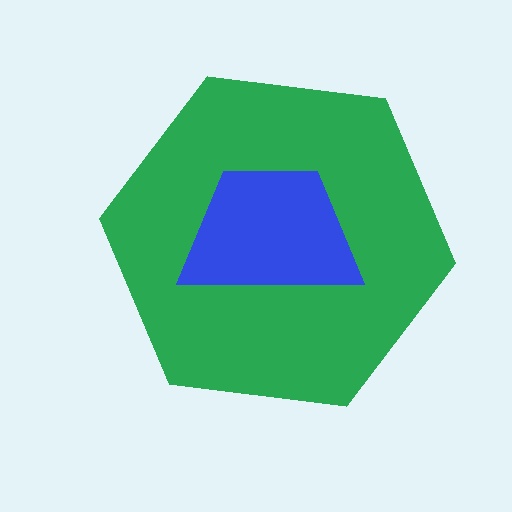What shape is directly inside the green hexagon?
The blue trapezoid.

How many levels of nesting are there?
2.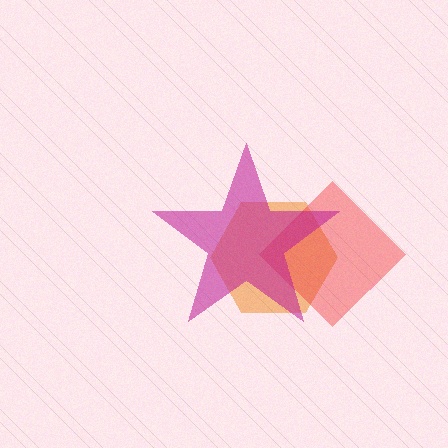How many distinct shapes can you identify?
There are 3 distinct shapes: an orange hexagon, a red diamond, a magenta star.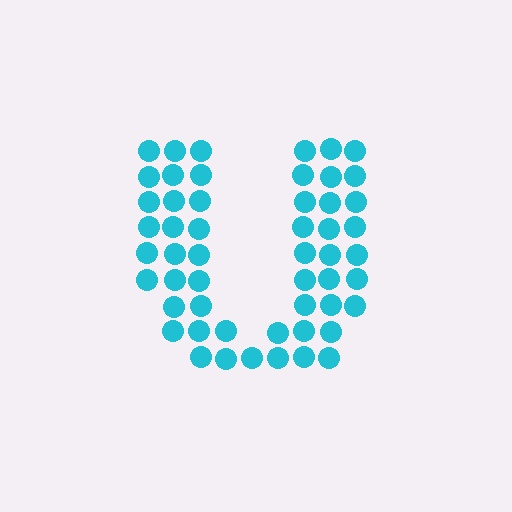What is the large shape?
The large shape is the letter U.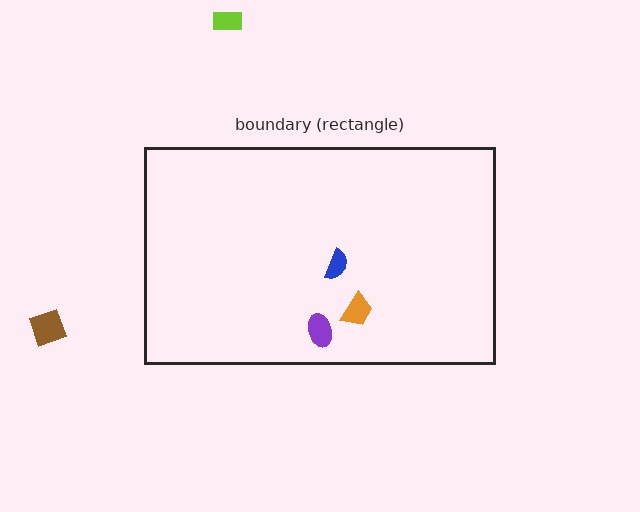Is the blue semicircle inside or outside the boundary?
Inside.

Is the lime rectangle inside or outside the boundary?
Outside.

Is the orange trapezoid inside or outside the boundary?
Inside.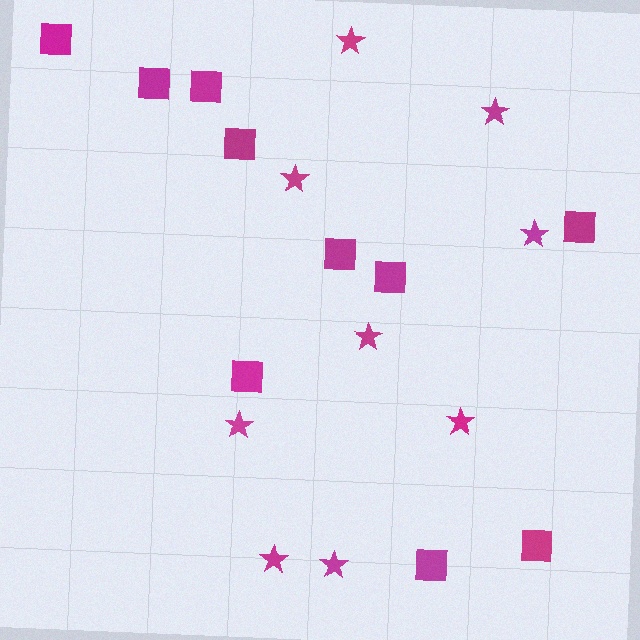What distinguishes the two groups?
There are 2 groups: one group of stars (9) and one group of squares (10).